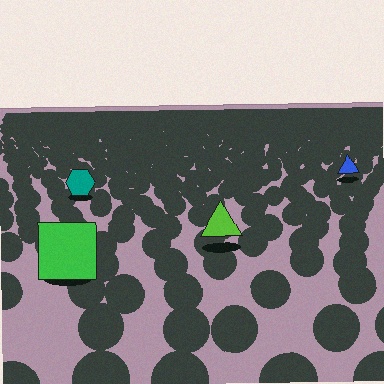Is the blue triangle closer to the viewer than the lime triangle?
No. The lime triangle is closer — you can tell from the texture gradient: the ground texture is coarser near it.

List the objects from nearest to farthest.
From nearest to farthest: the green square, the lime triangle, the teal hexagon, the blue triangle.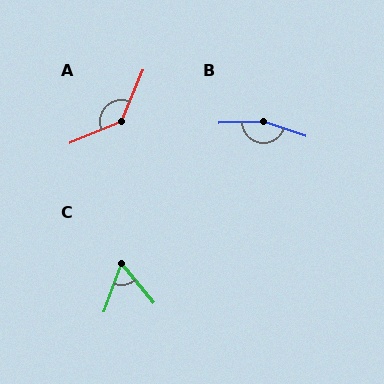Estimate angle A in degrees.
Approximately 136 degrees.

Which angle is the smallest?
C, at approximately 59 degrees.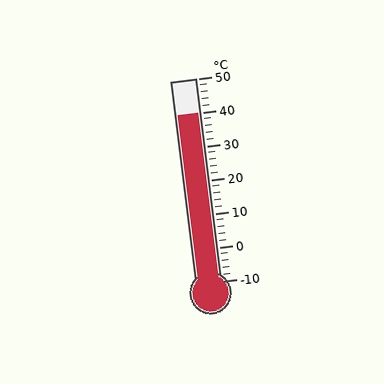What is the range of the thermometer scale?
The thermometer scale ranges from -10°C to 50°C.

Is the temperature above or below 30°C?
The temperature is above 30°C.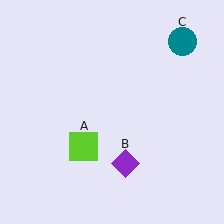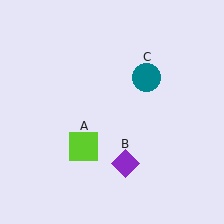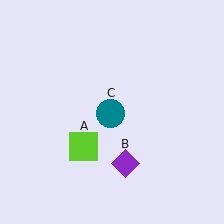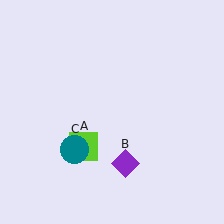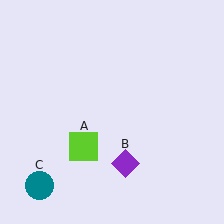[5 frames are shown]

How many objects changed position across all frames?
1 object changed position: teal circle (object C).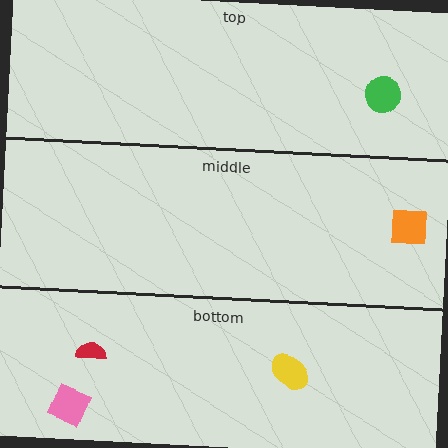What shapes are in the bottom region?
The red semicircle, the pink diamond, the yellow ellipse.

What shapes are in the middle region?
The orange square.